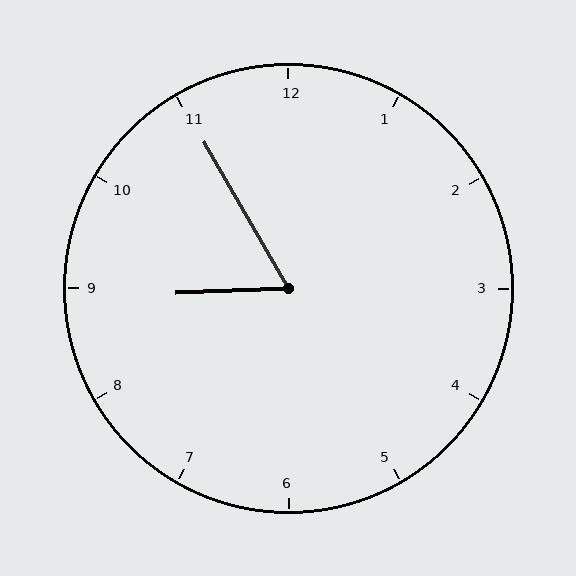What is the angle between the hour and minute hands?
Approximately 62 degrees.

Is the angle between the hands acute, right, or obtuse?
It is acute.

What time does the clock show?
8:55.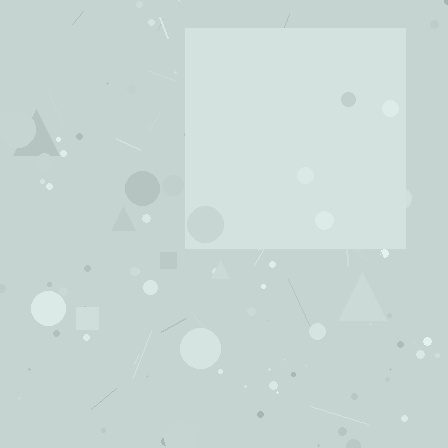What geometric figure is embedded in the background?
A square is embedded in the background.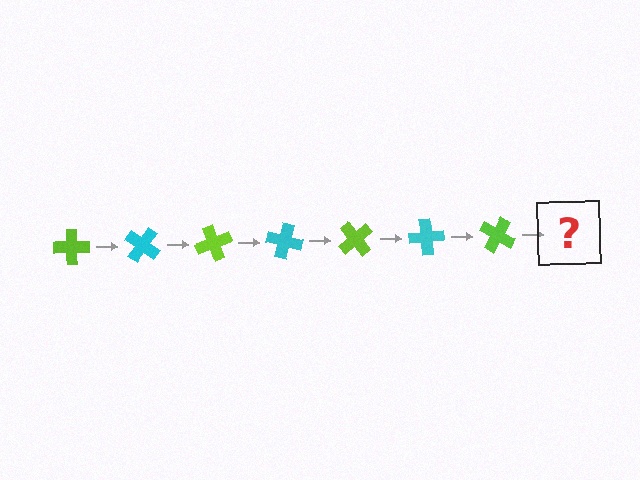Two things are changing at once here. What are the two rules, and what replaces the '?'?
The two rules are that it rotates 35 degrees each step and the color cycles through lime and cyan. The '?' should be a cyan cross, rotated 245 degrees from the start.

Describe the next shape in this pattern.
It should be a cyan cross, rotated 245 degrees from the start.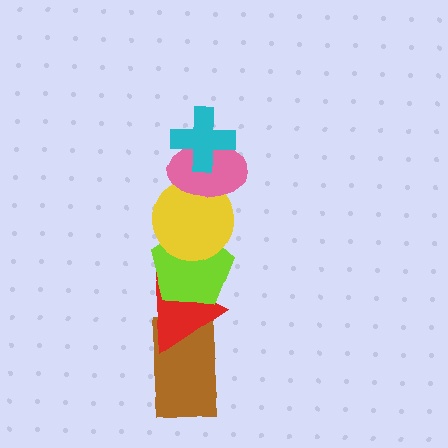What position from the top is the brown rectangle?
The brown rectangle is 6th from the top.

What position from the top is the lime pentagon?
The lime pentagon is 4th from the top.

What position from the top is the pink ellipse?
The pink ellipse is 2nd from the top.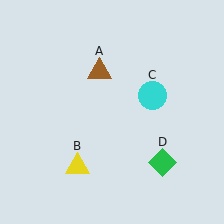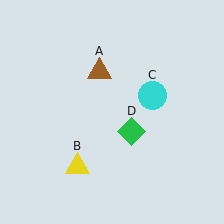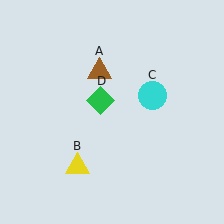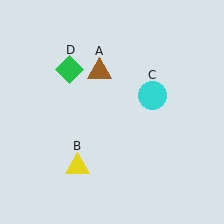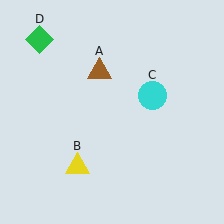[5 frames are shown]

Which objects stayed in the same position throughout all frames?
Brown triangle (object A) and yellow triangle (object B) and cyan circle (object C) remained stationary.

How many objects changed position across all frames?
1 object changed position: green diamond (object D).